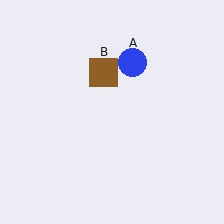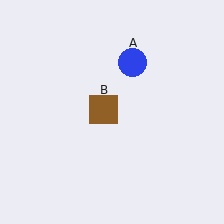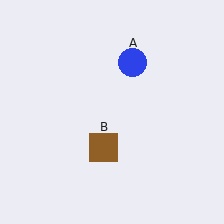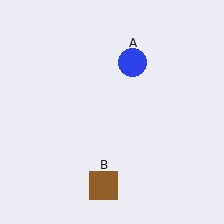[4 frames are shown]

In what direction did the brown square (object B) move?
The brown square (object B) moved down.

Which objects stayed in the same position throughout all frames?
Blue circle (object A) remained stationary.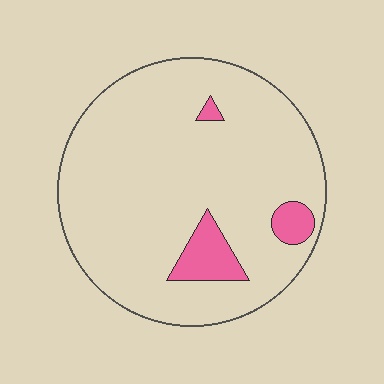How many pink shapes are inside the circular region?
3.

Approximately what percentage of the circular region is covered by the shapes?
Approximately 10%.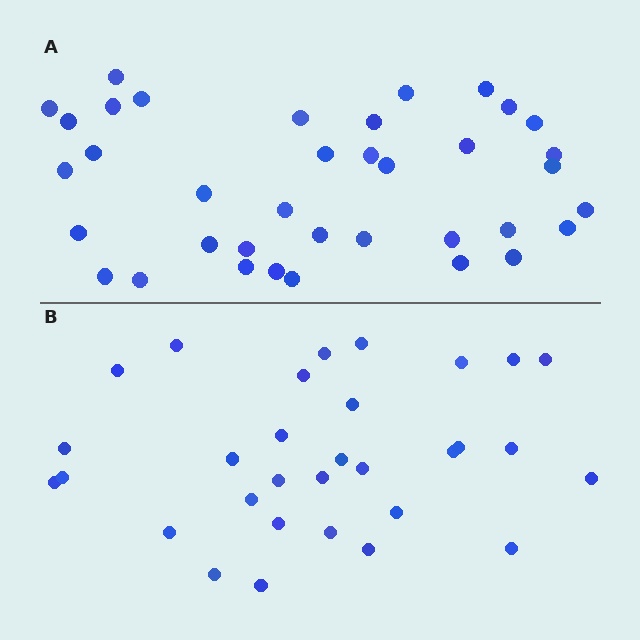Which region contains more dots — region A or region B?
Region A (the top region) has more dots.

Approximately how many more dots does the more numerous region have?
Region A has about 6 more dots than region B.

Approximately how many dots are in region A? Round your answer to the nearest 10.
About 40 dots. (The exact count is 37, which rounds to 40.)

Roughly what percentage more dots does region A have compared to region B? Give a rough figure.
About 20% more.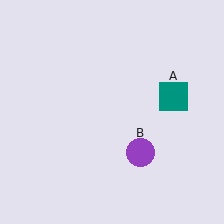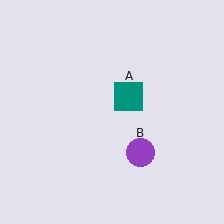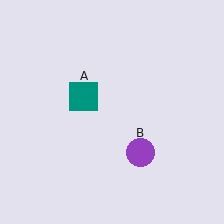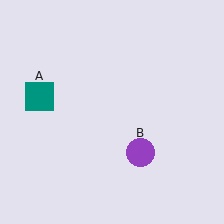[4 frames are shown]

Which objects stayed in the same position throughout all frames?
Purple circle (object B) remained stationary.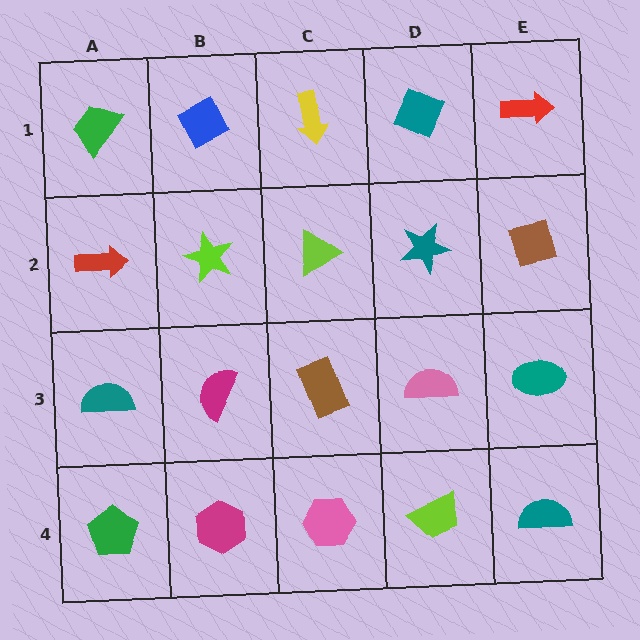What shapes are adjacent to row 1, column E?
A brown square (row 2, column E), a teal diamond (row 1, column D).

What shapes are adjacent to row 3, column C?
A lime triangle (row 2, column C), a pink hexagon (row 4, column C), a magenta semicircle (row 3, column B), a pink semicircle (row 3, column D).